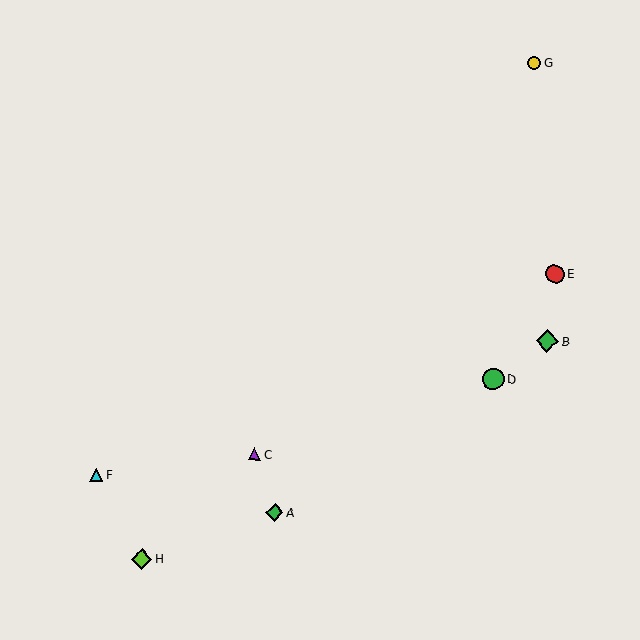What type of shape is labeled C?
Shape C is a purple triangle.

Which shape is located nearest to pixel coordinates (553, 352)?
The green diamond (labeled B) at (547, 341) is nearest to that location.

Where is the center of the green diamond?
The center of the green diamond is at (275, 513).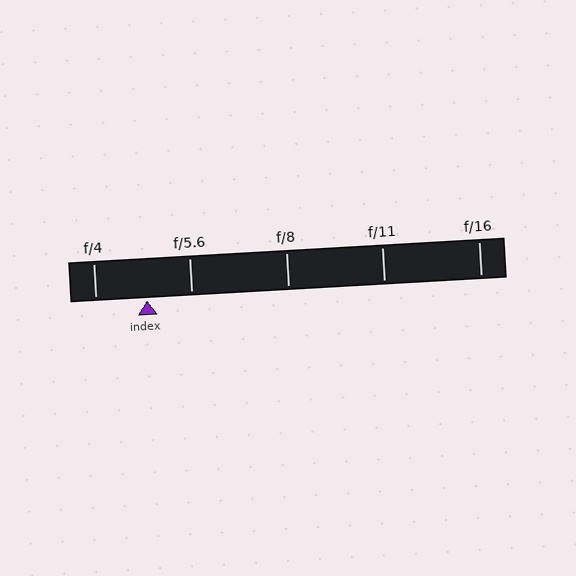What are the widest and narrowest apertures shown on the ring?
The widest aperture shown is f/4 and the narrowest is f/16.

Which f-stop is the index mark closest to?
The index mark is closest to f/5.6.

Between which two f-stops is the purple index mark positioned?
The index mark is between f/4 and f/5.6.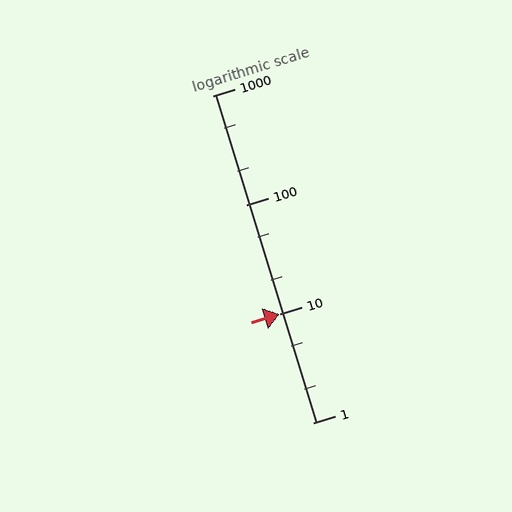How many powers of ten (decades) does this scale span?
The scale spans 3 decades, from 1 to 1000.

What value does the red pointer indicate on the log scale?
The pointer indicates approximately 10.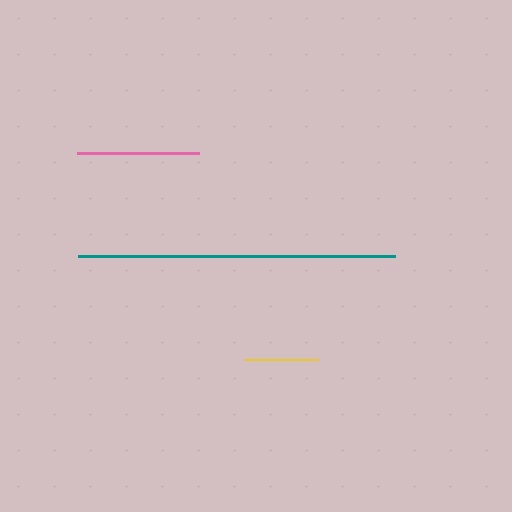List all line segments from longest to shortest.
From longest to shortest: teal, pink, yellow.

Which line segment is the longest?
The teal line is the longest at approximately 316 pixels.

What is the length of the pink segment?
The pink segment is approximately 121 pixels long.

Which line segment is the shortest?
The yellow line is the shortest at approximately 74 pixels.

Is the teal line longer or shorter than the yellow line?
The teal line is longer than the yellow line.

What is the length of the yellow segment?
The yellow segment is approximately 74 pixels long.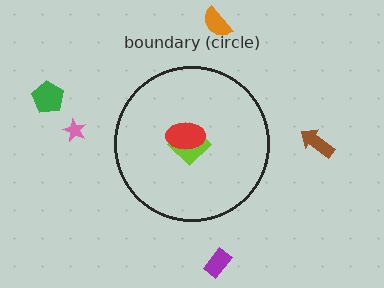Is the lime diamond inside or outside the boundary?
Inside.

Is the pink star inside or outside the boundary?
Outside.